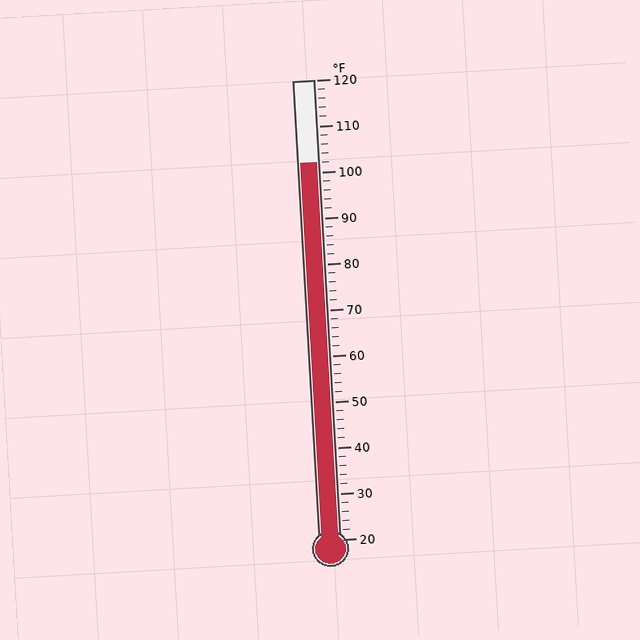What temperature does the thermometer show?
The thermometer shows approximately 102°F.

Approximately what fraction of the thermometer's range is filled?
The thermometer is filled to approximately 80% of its range.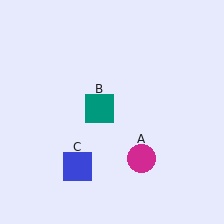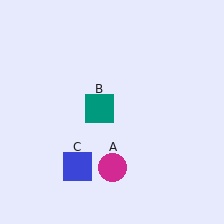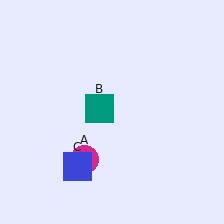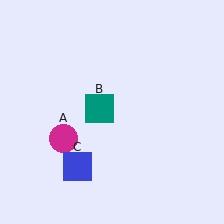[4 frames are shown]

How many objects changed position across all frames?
1 object changed position: magenta circle (object A).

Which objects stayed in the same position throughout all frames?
Teal square (object B) and blue square (object C) remained stationary.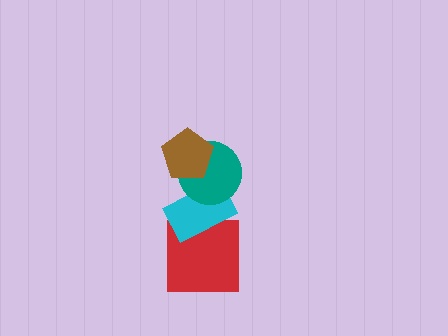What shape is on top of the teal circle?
The brown pentagon is on top of the teal circle.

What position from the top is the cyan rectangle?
The cyan rectangle is 3rd from the top.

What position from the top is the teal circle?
The teal circle is 2nd from the top.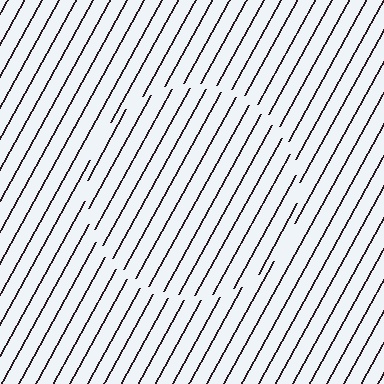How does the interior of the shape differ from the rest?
The interior of the shape contains the same grating, shifted by half a period — the contour is defined by the phase discontinuity where line-ends from the inner and outer gratings abut.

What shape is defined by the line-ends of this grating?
An illusory circle. The interior of the shape contains the same grating, shifted by half a period — the contour is defined by the phase discontinuity where line-ends from the inner and outer gratings abut.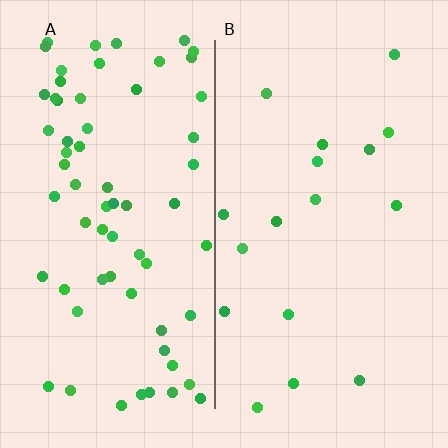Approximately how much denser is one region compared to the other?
Approximately 3.9× — region A over region B.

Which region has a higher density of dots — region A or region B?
A (the left).